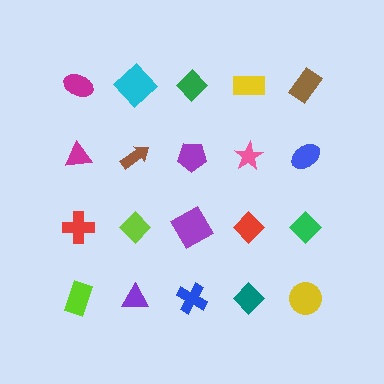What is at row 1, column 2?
A cyan diamond.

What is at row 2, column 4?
A pink star.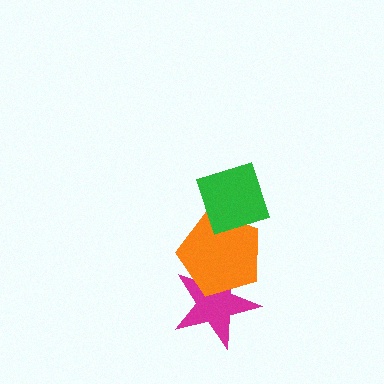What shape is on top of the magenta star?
The orange pentagon is on top of the magenta star.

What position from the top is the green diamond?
The green diamond is 1st from the top.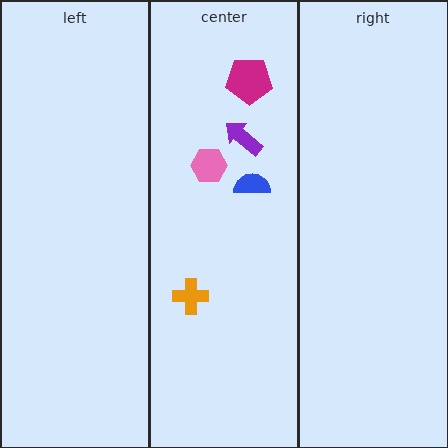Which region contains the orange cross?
The center region.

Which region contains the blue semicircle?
The center region.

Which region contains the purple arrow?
The center region.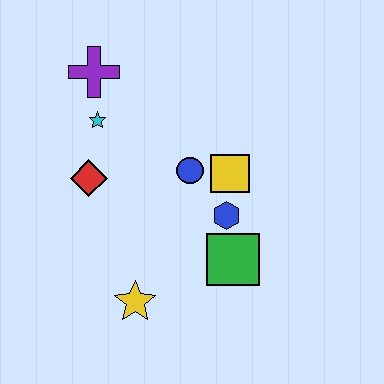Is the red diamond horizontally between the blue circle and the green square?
No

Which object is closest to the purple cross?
The cyan star is closest to the purple cross.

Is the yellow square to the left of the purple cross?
No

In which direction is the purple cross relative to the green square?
The purple cross is above the green square.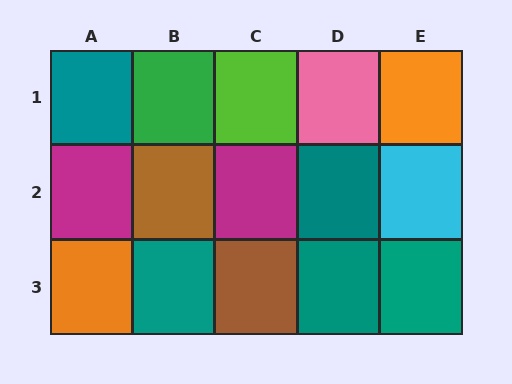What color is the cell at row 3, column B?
Teal.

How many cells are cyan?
1 cell is cyan.